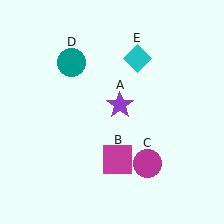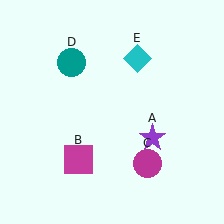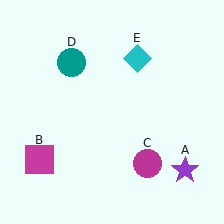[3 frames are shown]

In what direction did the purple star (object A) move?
The purple star (object A) moved down and to the right.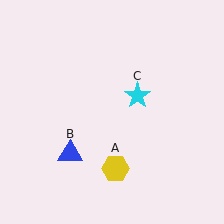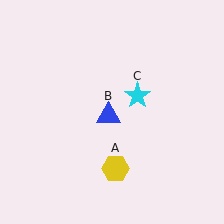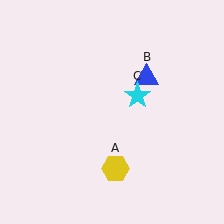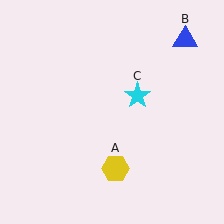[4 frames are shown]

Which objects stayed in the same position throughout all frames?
Yellow hexagon (object A) and cyan star (object C) remained stationary.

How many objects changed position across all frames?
1 object changed position: blue triangle (object B).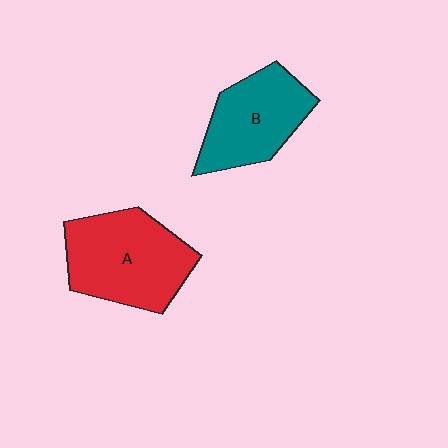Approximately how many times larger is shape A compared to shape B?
Approximately 1.2 times.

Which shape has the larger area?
Shape A (red).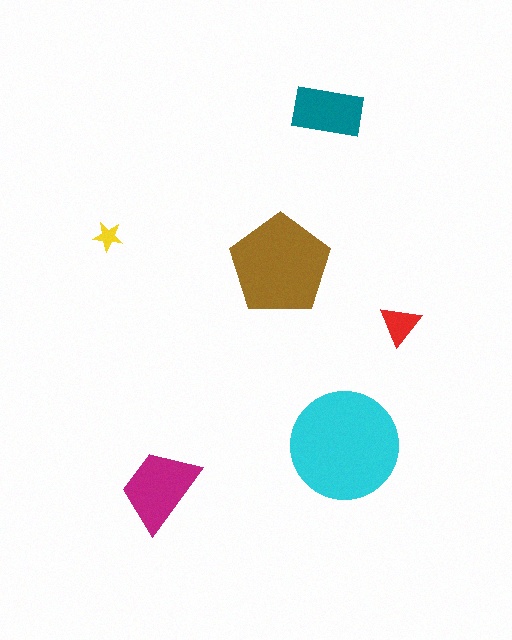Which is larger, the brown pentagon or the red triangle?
The brown pentagon.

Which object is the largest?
The cyan circle.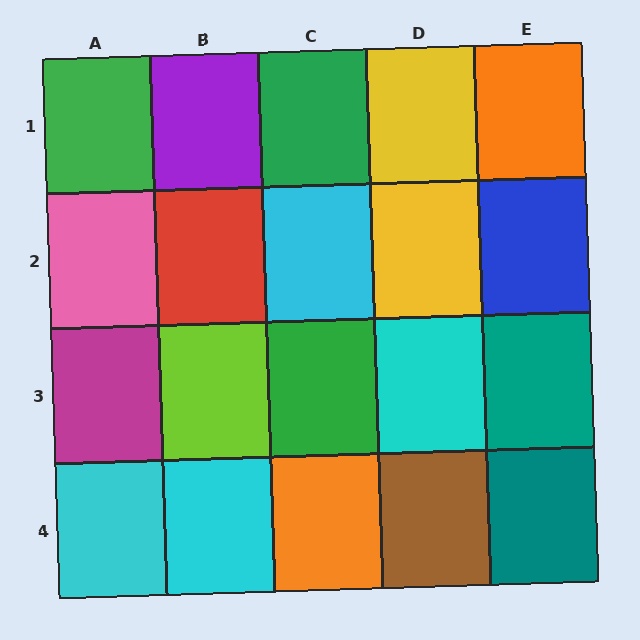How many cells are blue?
1 cell is blue.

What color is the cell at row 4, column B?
Cyan.